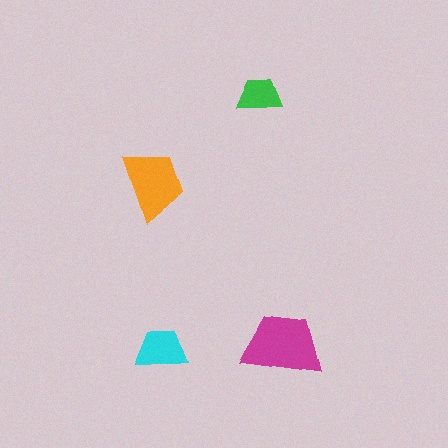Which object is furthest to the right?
The magenta trapezoid is rightmost.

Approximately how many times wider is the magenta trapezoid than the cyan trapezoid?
About 1.5 times wider.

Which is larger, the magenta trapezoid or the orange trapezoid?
The magenta one.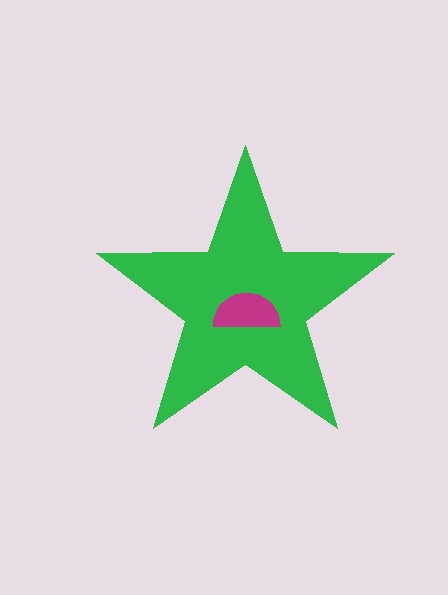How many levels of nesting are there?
2.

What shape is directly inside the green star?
The magenta semicircle.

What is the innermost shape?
The magenta semicircle.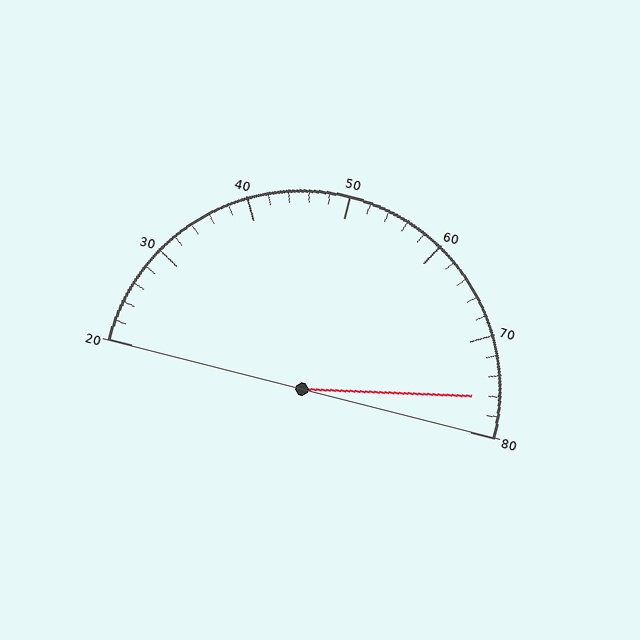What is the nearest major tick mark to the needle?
The nearest major tick mark is 80.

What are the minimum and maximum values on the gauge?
The gauge ranges from 20 to 80.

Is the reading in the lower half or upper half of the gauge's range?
The reading is in the upper half of the range (20 to 80).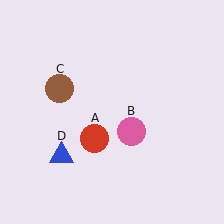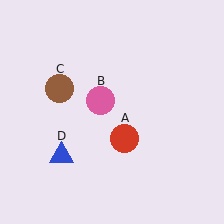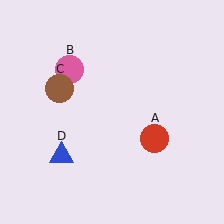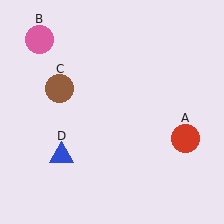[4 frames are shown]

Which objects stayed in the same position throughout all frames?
Brown circle (object C) and blue triangle (object D) remained stationary.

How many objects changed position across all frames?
2 objects changed position: red circle (object A), pink circle (object B).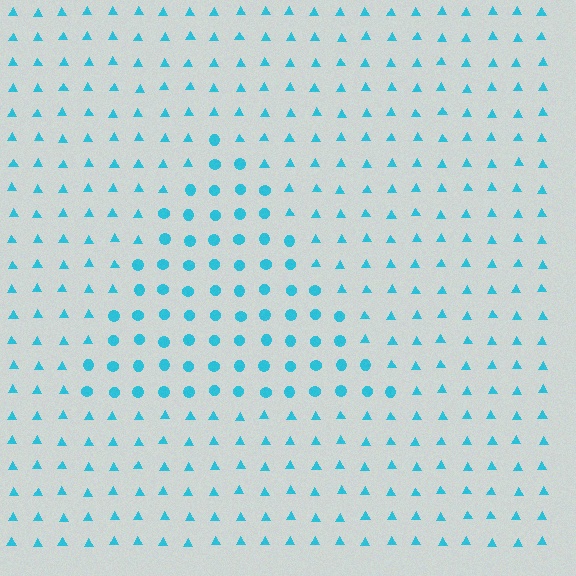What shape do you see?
I see a triangle.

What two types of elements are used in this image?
The image uses circles inside the triangle region and triangles outside it.